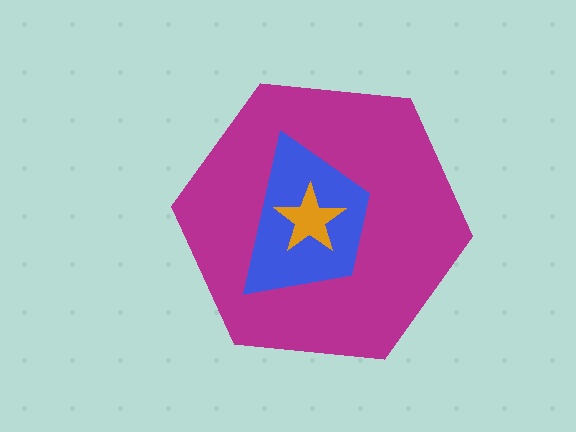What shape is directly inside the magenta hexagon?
The blue trapezoid.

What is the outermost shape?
The magenta hexagon.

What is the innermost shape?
The orange star.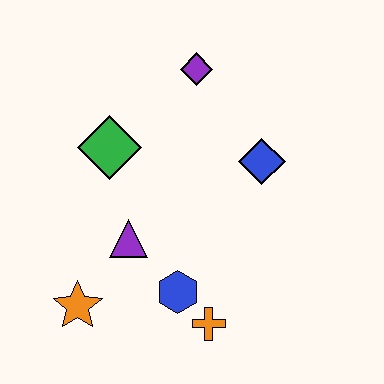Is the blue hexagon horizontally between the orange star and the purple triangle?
No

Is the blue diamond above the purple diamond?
No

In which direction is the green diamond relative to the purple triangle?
The green diamond is above the purple triangle.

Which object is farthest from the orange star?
The purple diamond is farthest from the orange star.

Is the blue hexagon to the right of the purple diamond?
No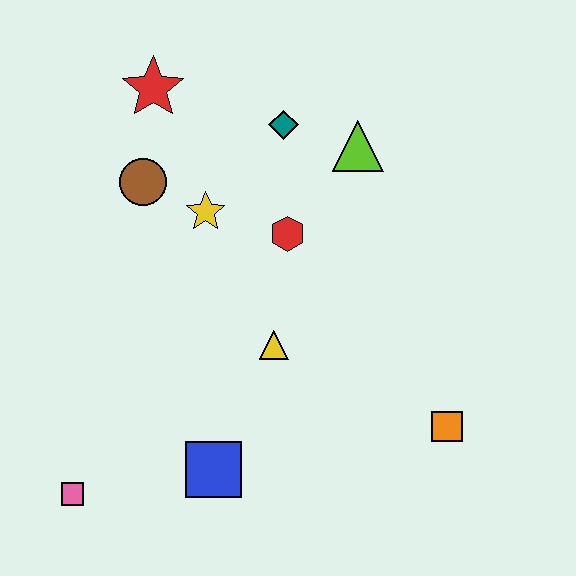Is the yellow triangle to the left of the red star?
No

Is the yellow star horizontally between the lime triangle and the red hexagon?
No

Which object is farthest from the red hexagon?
The pink square is farthest from the red hexagon.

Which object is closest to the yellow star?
The brown circle is closest to the yellow star.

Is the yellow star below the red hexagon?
No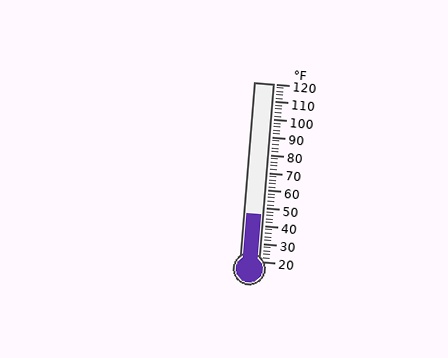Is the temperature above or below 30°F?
The temperature is above 30°F.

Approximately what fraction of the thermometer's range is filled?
The thermometer is filled to approximately 25% of its range.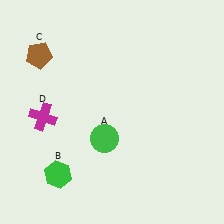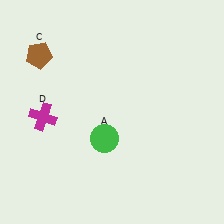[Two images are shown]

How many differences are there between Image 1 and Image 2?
There is 1 difference between the two images.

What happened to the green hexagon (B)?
The green hexagon (B) was removed in Image 2. It was in the bottom-left area of Image 1.